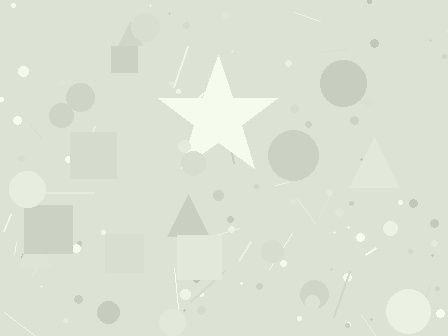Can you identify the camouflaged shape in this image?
The camouflaged shape is a star.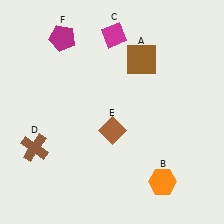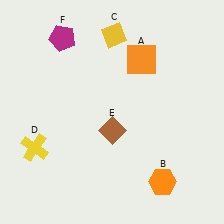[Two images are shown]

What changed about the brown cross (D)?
In Image 1, D is brown. In Image 2, it changed to yellow.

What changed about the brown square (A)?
In Image 1, A is brown. In Image 2, it changed to orange.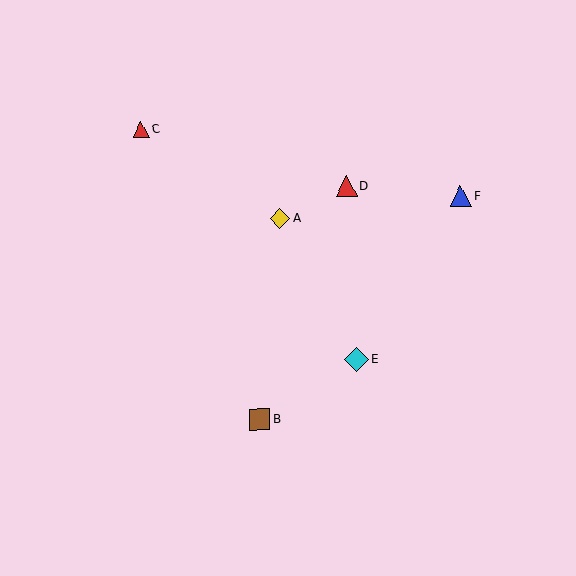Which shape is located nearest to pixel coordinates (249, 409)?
The brown square (labeled B) at (259, 419) is nearest to that location.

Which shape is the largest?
The cyan diamond (labeled E) is the largest.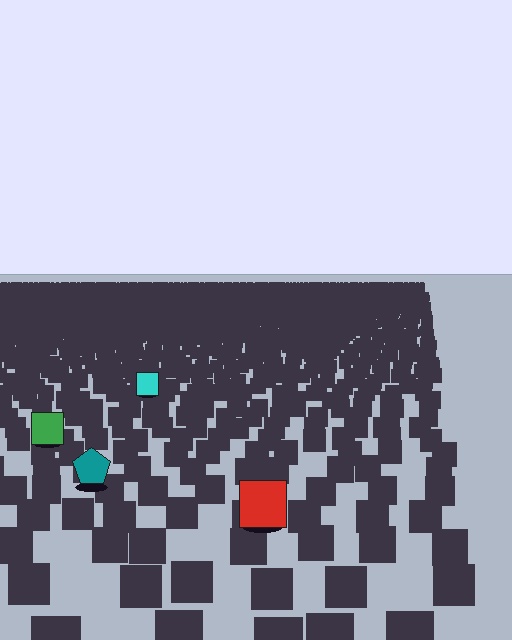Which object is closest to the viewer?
The red square is closest. The texture marks near it are larger and more spread out.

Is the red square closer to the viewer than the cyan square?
Yes. The red square is closer — you can tell from the texture gradient: the ground texture is coarser near it.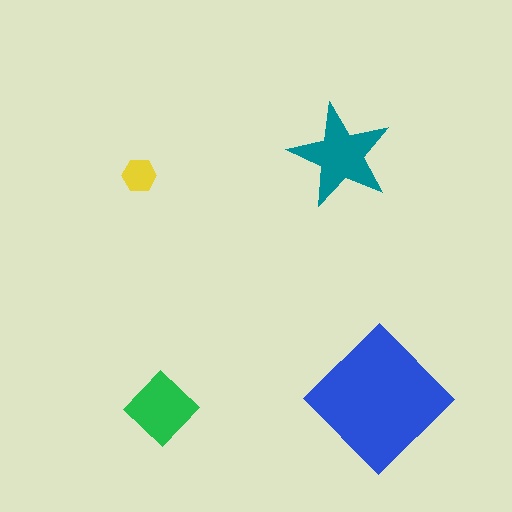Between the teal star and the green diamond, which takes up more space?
The teal star.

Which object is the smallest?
The yellow hexagon.